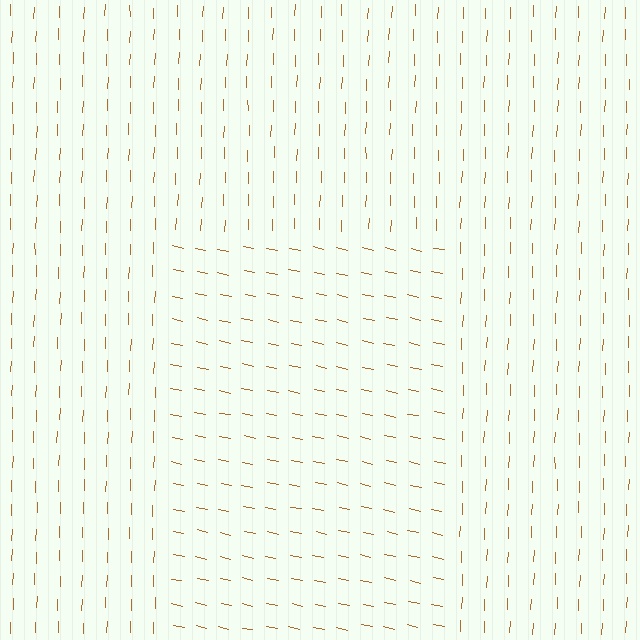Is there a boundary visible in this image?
Yes, there is a texture boundary formed by a change in line orientation.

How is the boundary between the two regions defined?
The boundary is defined purely by a change in line orientation (approximately 80 degrees difference). All lines are the same color and thickness.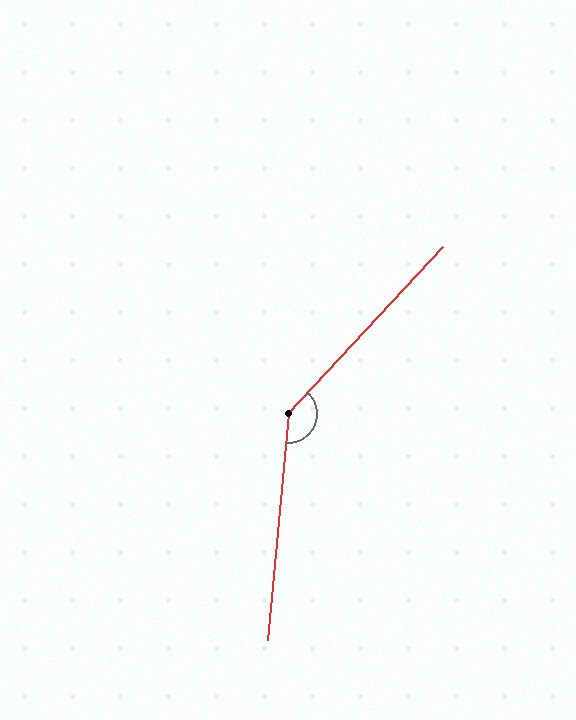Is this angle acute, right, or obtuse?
It is obtuse.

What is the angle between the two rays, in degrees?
Approximately 142 degrees.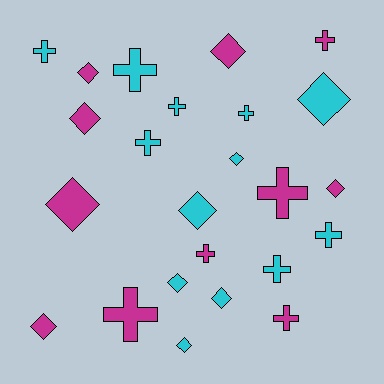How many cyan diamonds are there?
There are 6 cyan diamonds.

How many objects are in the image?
There are 24 objects.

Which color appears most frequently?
Cyan, with 13 objects.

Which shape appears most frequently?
Diamond, with 12 objects.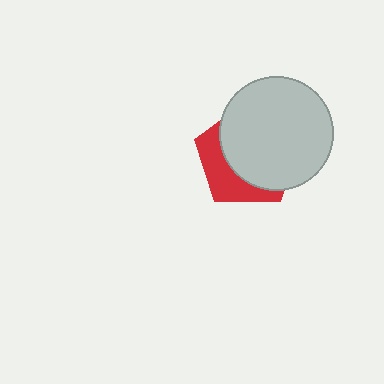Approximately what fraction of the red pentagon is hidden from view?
Roughly 66% of the red pentagon is hidden behind the light gray circle.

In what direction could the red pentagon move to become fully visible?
The red pentagon could move toward the lower-left. That would shift it out from behind the light gray circle entirely.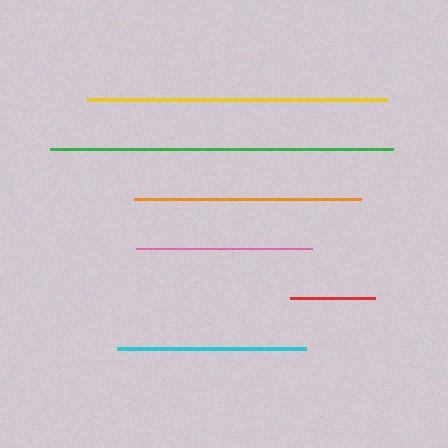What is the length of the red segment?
The red segment is approximately 85 pixels long.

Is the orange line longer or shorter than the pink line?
The orange line is longer than the pink line.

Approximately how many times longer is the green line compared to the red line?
The green line is approximately 4.0 times the length of the red line.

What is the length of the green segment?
The green segment is approximately 343 pixels long.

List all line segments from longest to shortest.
From longest to shortest: green, yellow, orange, cyan, pink, red.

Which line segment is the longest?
The green line is the longest at approximately 343 pixels.